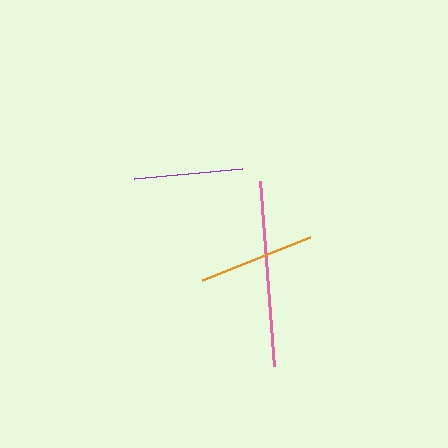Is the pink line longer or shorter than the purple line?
The pink line is longer than the purple line.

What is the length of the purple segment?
The purple segment is approximately 108 pixels long.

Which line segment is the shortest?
The purple line is the shortest at approximately 108 pixels.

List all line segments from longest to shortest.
From longest to shortest: pink, orange, purple.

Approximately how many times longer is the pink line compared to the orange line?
The pink line is approximately 1.6 times the length of the orange line.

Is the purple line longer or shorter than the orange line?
The orange line is longer than the purple line.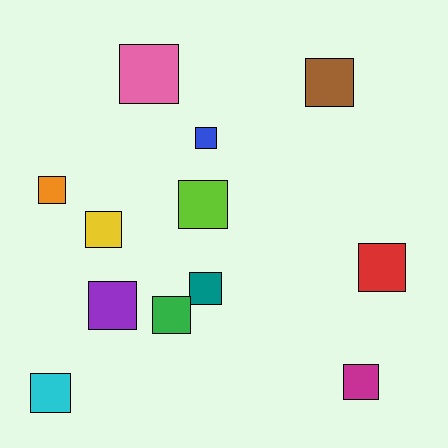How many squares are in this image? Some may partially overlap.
There are 12 squares.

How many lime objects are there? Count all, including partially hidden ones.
There is 1 lime object.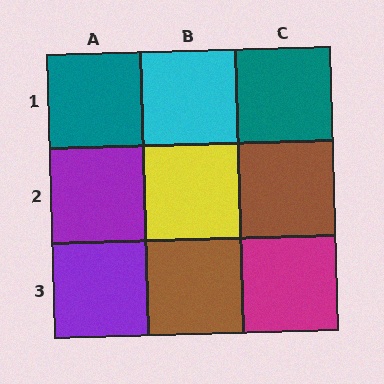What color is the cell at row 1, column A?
Teal.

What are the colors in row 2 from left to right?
Purple, yellow, brown.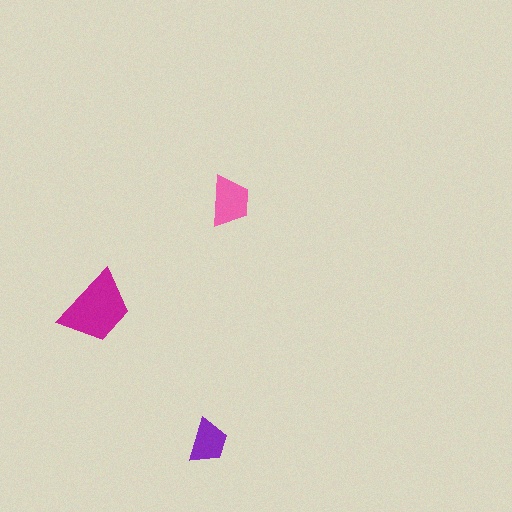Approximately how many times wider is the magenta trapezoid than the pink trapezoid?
About 1.5 times wider.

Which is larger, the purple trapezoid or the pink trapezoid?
The pink one.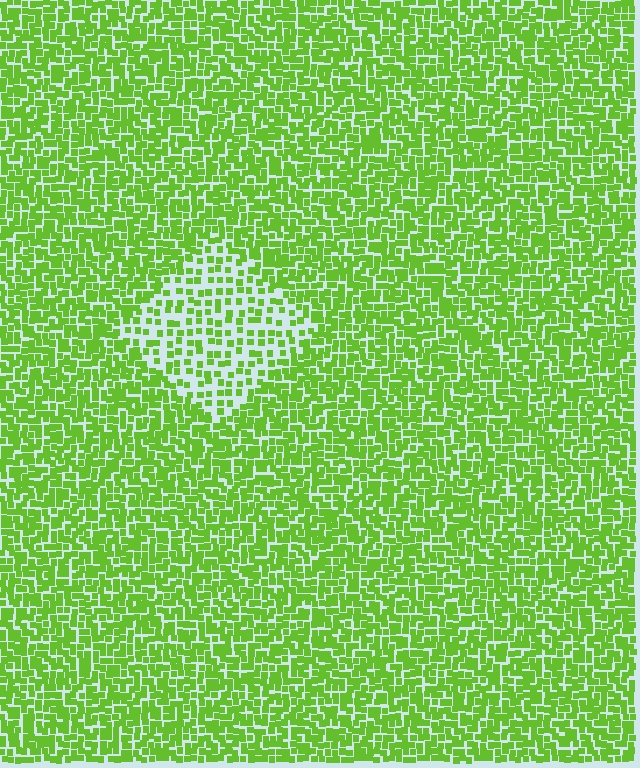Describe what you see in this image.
The image contains small lime elements arranged at two different densities. A diamond-shaped region is visible where the elements are less densely packed than the surrounding area.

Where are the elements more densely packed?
The elements are more densely packed outside the diamond boundary.